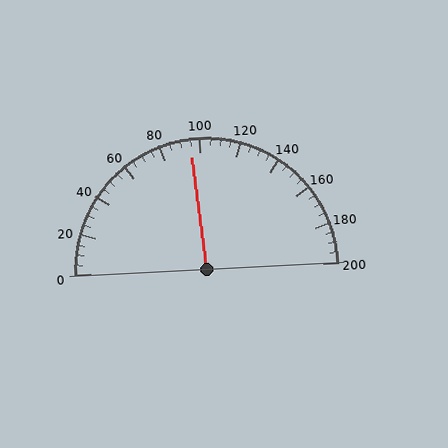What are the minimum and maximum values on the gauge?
The gauge ranges from 0 to 200.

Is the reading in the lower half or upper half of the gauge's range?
The reading is in the lower half of the range (0 to 200).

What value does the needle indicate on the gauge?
The needle indicates approximately 95.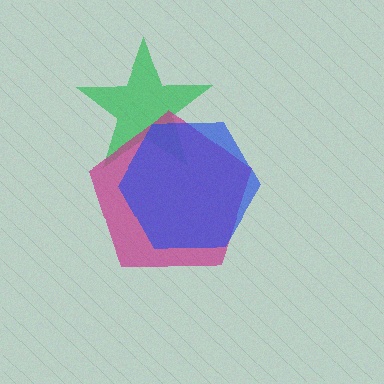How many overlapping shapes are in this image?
There are 3 overlapping shapes in the image.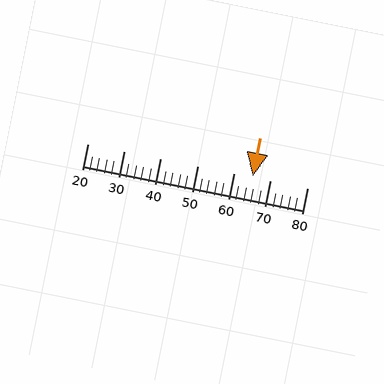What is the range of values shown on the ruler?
The ruler shows values from 20 to 80.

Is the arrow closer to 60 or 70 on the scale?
The arrow is closer to 70.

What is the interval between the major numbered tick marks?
The major tick marks are spaced 10 units apart.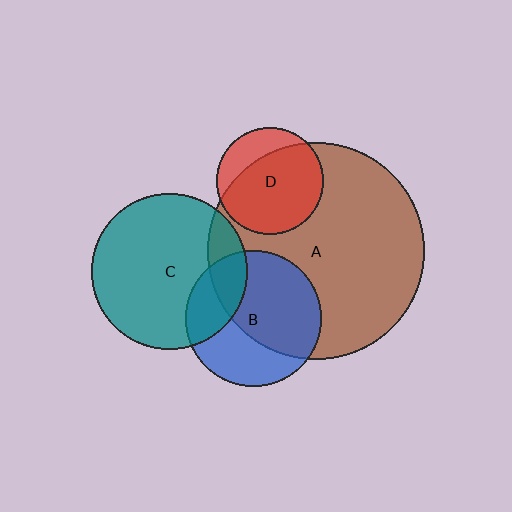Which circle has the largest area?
Circle A (brown).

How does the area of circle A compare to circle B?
Approximately 2.5 times.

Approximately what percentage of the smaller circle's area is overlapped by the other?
Approximately 60%.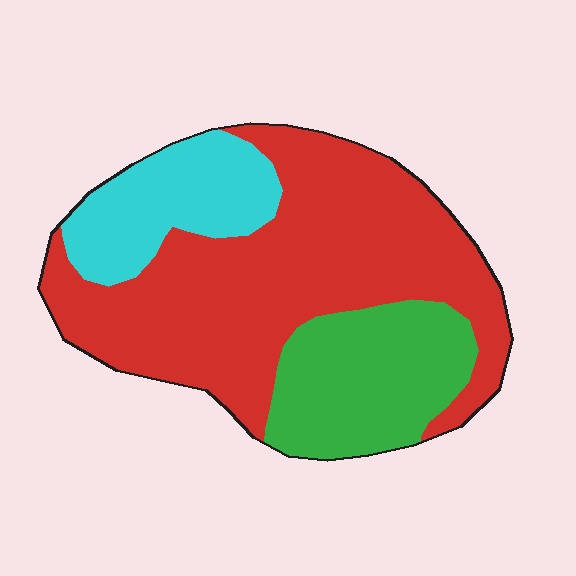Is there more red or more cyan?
Red.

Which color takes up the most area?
Red, at roughly 60%.